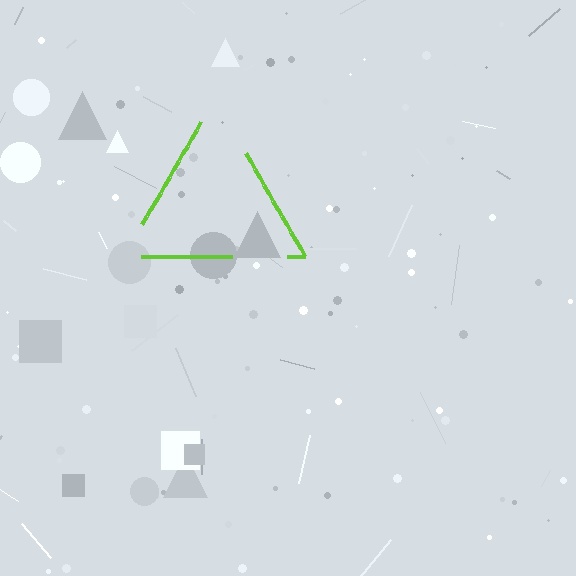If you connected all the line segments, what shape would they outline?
They would outline a triangle.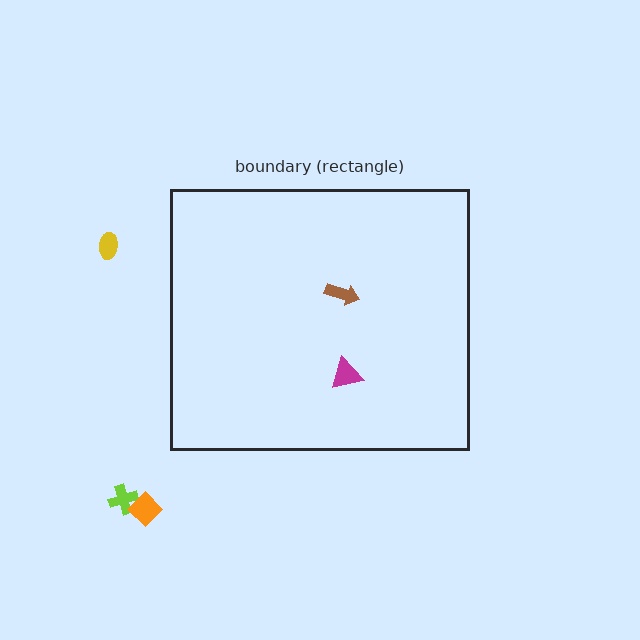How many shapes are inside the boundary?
2 inside, 3 outside.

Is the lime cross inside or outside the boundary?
Outside.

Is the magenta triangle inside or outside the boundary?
Inside.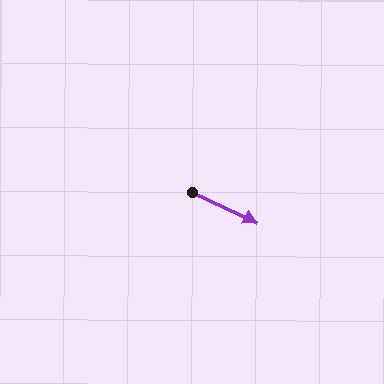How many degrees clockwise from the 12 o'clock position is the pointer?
Approximately 115 degrees.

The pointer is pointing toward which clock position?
Roughly 4 o'clock.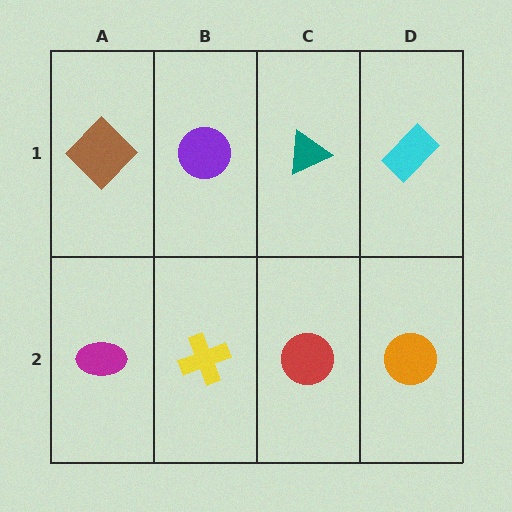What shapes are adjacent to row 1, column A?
A magenta ellipse (row 2, column A), a purple circle (row 1, column B).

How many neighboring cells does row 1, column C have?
3.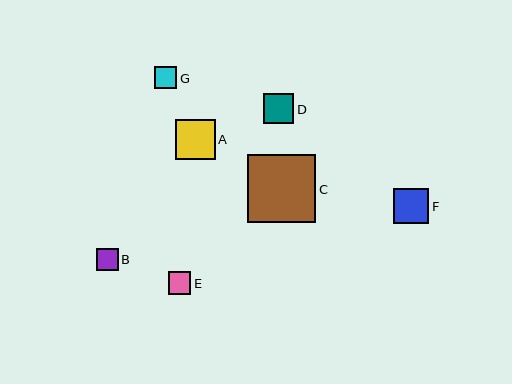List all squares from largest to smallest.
From largest to smallest: C, A, F, D, G, E, B.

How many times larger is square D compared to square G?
Square D is approximately 1.3 times the size of square G.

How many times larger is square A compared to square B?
Square A is approximately 1.9 times the size of square B.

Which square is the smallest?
Square B is the smallest with a size of approximately 22 pixels.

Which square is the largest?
Square C is the largest with a size of approximately 68 pixels.